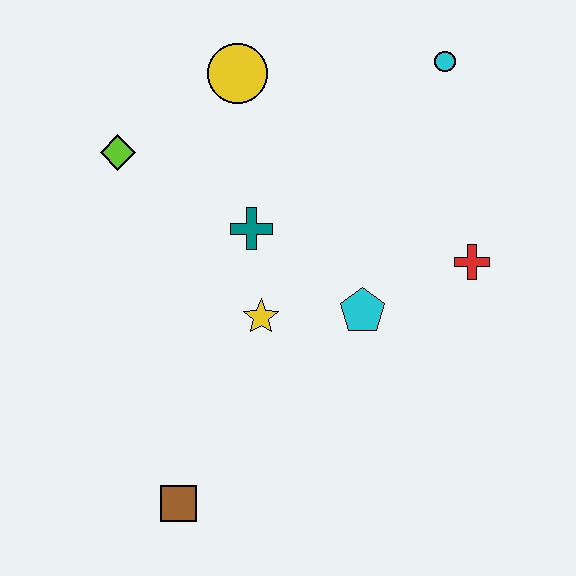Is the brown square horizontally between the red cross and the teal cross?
No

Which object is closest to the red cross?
The cyan pentagon is closest to the red cross.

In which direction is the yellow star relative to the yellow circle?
The yellow star is below the yellow circle.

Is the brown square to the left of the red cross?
Yes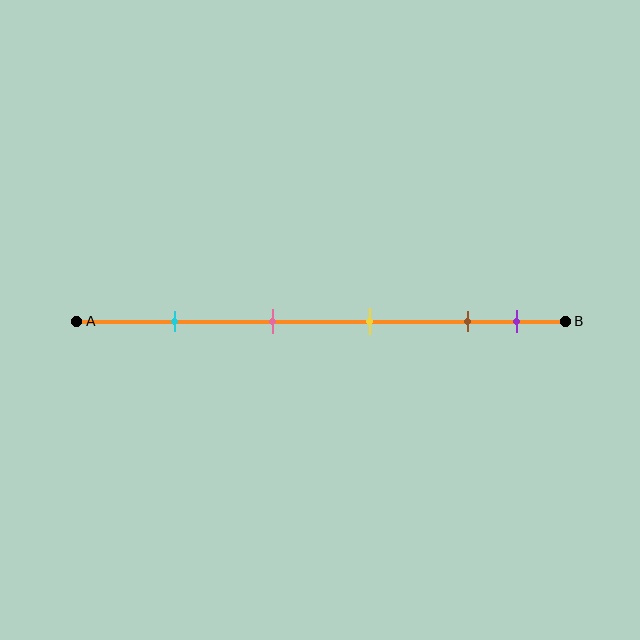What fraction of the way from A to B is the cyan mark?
The cyan mark is approximately 20% (0.2) of the way from A to B.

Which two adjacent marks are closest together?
The brown and purple marks are the closest adjacent pair.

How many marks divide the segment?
There are 5 marks dividing the segment.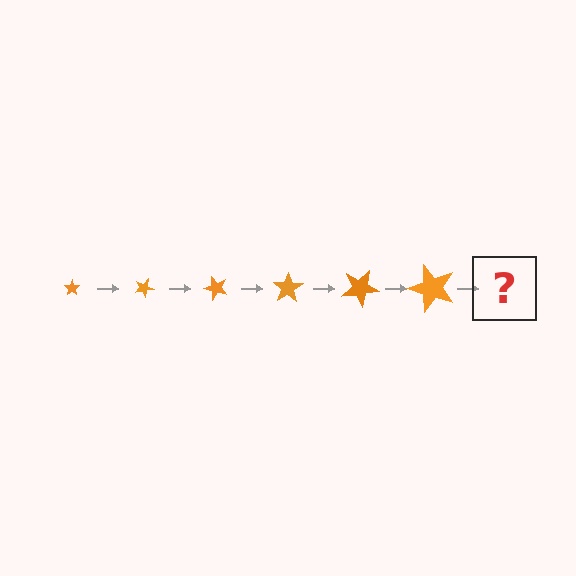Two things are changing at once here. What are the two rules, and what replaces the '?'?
The two rules are that the star grows larger each step and it rotates 25 degrees each step. The '?' should be a star, larger than the previous one and rotated 150 degrees from the start.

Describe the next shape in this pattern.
It should be a star, larger than the previous one and rotated 150 degrees from the start.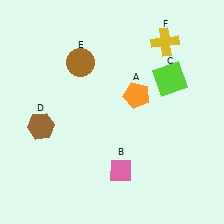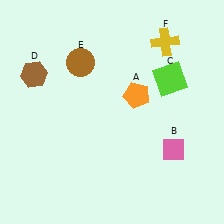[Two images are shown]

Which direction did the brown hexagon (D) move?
The brown hexagon (D) moved up.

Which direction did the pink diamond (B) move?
The pink diamond (B) moved right.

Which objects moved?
The objects that moved are: the pink diamond (B), the brown hexagon (D).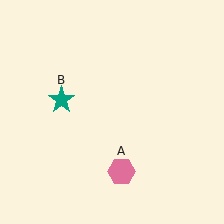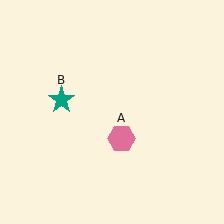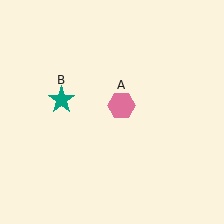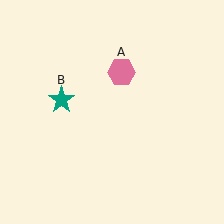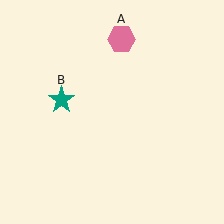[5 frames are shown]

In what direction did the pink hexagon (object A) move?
The pink hexagon (object A) moved up.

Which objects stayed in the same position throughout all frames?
Teal star (object B) remained stationary.